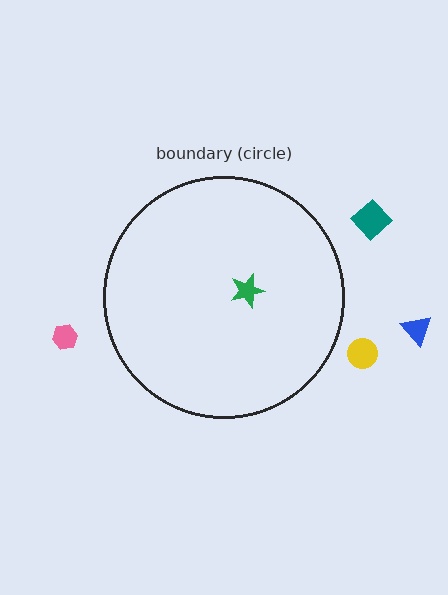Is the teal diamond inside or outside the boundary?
Outside.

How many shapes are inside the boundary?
1 inside, 4 outside.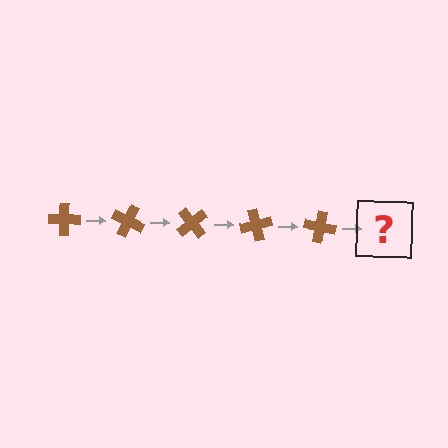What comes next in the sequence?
The next element should be a brown cross rotated 125 degrees.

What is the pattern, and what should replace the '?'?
The pattern is that the cross rotates 25 degrees each step. The '?' should be a brown cross rotated 125 degrees.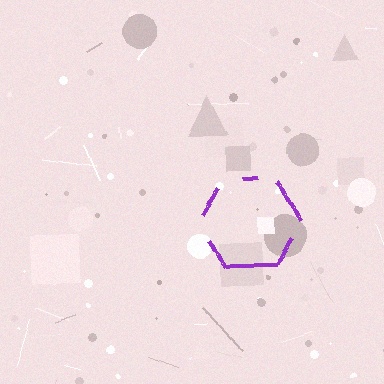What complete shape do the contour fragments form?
The contour fragments form a hexagon.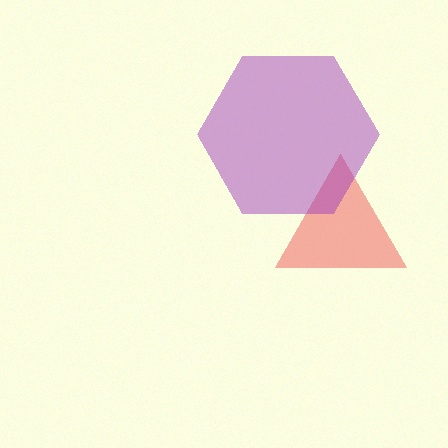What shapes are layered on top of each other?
The layered shapes are: a red triangle, a purple hexagon.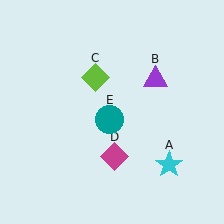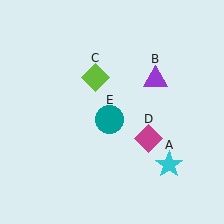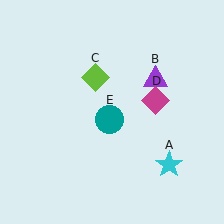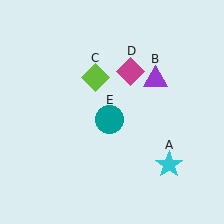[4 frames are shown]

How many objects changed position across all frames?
1 object changed position: magenta diamond (object D).